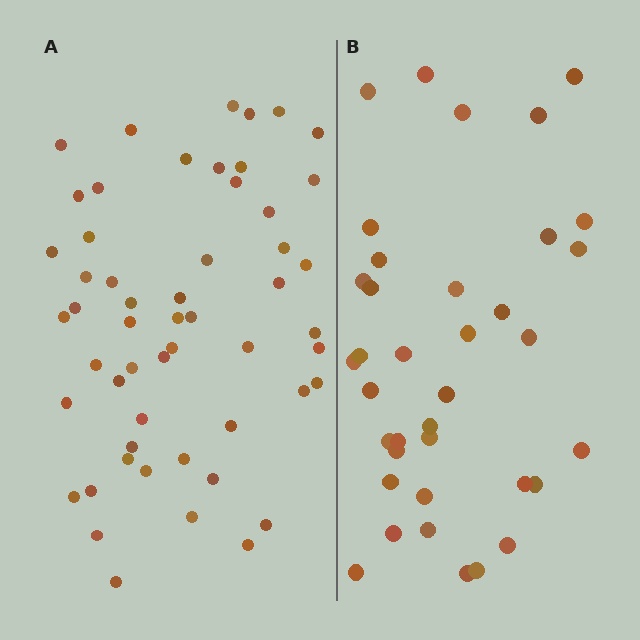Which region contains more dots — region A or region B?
Region A (the left region) has more dots.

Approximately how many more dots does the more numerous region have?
Region A has approximately 15 more dots than region B.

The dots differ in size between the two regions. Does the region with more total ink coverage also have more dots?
No. Region B has more total ink coverage because its dots are larger, but region A actually contains more individual dots. Total area can be misleading — the number of items is what matters here.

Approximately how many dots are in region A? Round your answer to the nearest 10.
About 50 dots. (The exact count is 54, which rounds to 50.)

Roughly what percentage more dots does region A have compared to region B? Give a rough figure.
About 45% more.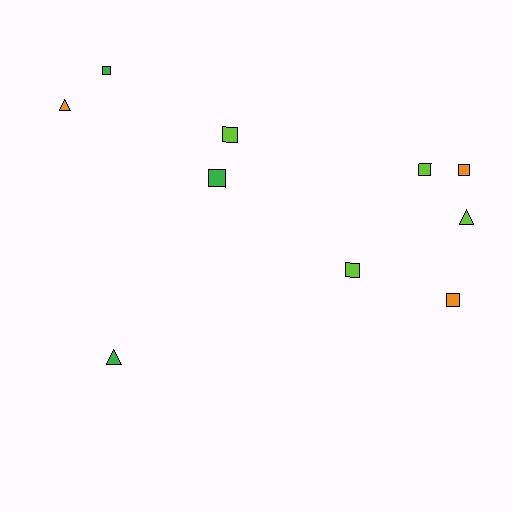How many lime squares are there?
There are 3 lime squares.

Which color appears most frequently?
Lime, with 4 objects.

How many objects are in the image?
There are 10 objects.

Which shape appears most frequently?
Square, with 7 objects.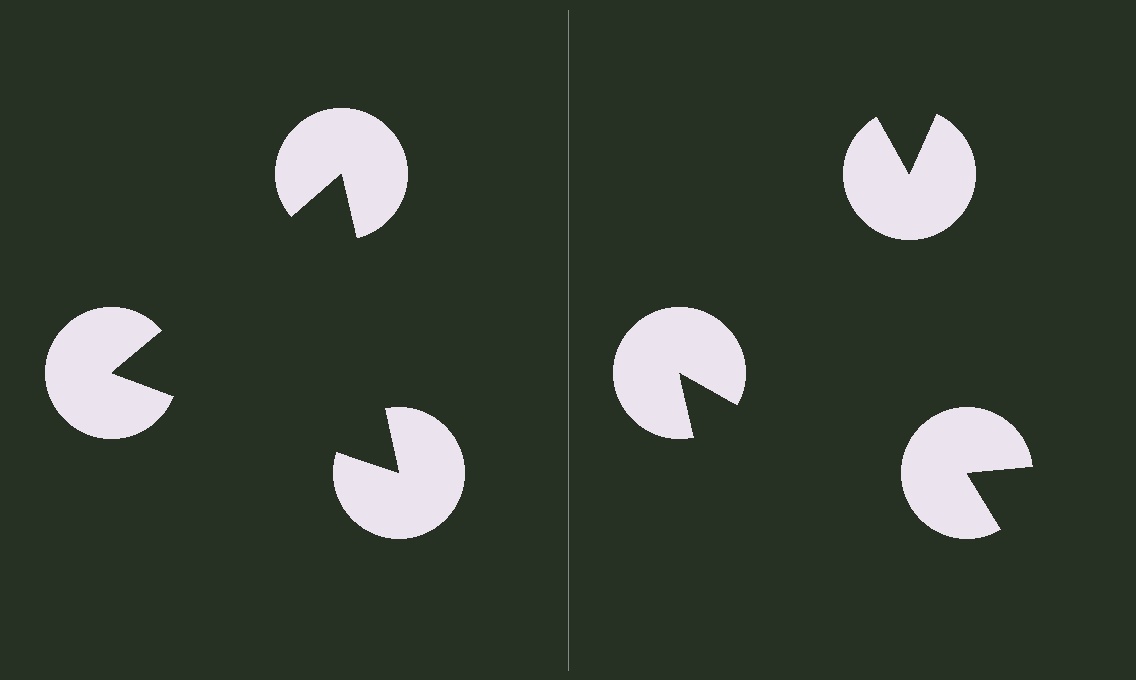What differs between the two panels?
The pac-man discs are positioned identically on both sides; only the wedge orientations differ. On the left they align to a triangle; on the right they are misaligned.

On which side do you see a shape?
An illusory triangle appears on the left side. On the right side the wedge cuts are rotated, so no coherent shape forms.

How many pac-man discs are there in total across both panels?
6 — 3 on each side.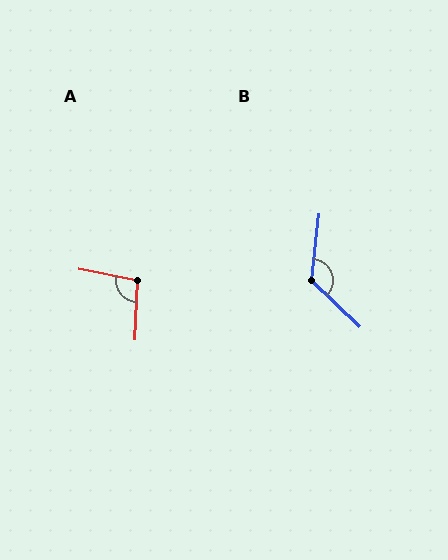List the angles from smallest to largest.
A (99°), B (128°).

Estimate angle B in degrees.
Approximately 128 degrees.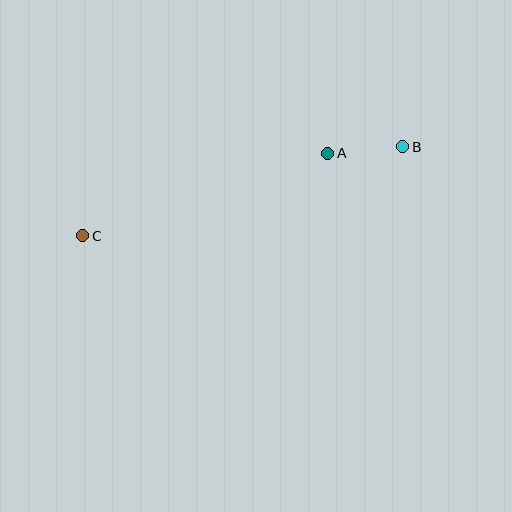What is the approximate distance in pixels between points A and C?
The distance between A and C is approximately 258 pixels.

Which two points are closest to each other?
Points A and B are closest to each other.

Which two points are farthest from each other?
Points B and C are farthest from each other.